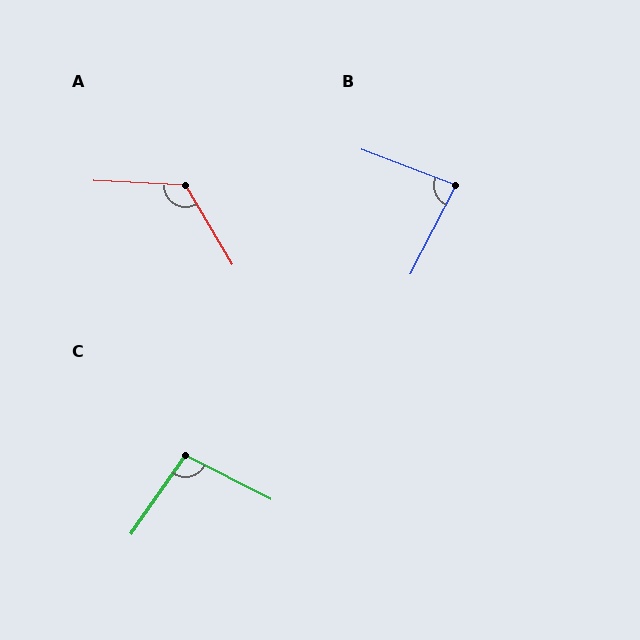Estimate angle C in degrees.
Approximately 98 degrees.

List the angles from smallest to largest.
B (84°), C (98°), A (123°).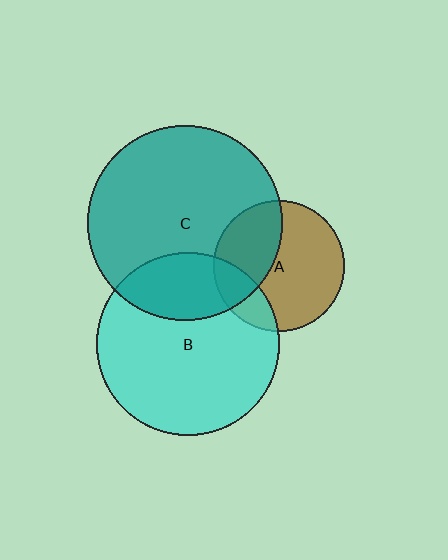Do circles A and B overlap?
Yes.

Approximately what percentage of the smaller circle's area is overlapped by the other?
Approximately 20%.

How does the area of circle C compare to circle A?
Approximately 2.2 times.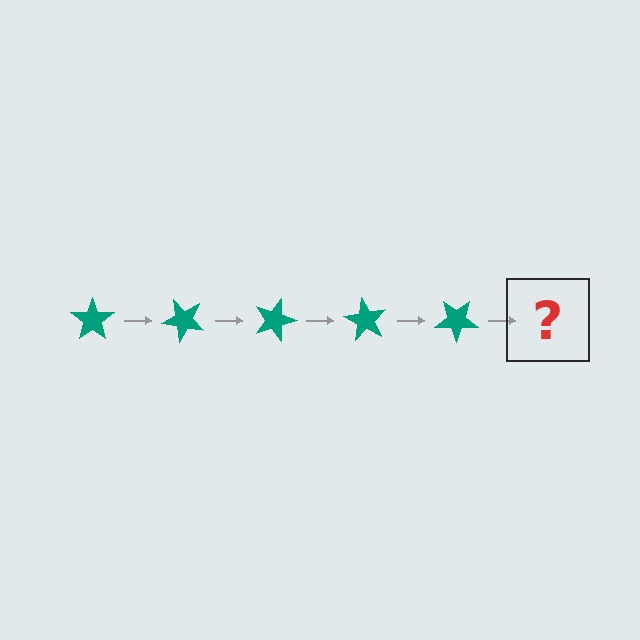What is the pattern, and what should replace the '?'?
The pattern is that the star rotates 45 degrees each step. The '?' should be a teal star rotated 225 degrees.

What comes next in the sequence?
The next element should be a teal star rotated 225 degrees.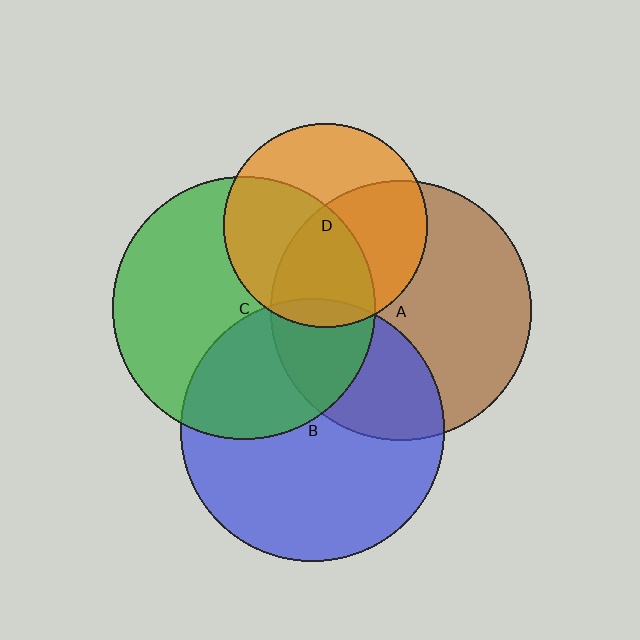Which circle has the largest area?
Circle B (blue).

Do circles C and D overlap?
Yes.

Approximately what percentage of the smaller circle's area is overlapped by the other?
Approximately 50%.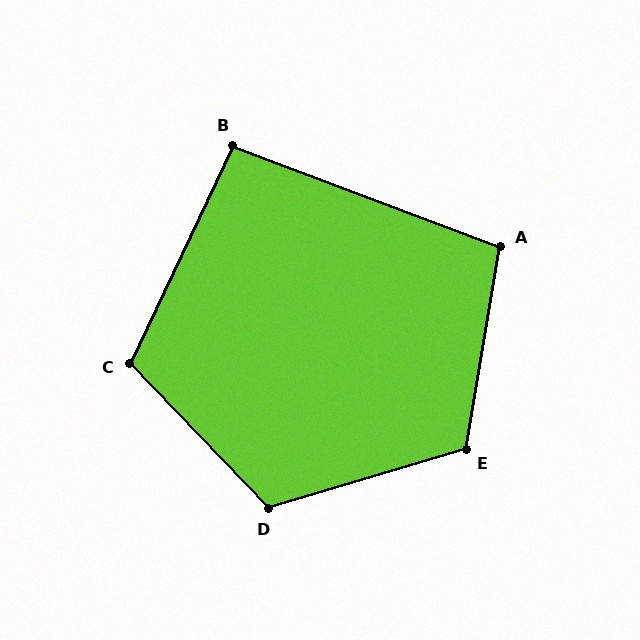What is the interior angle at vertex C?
Approximately 111 degrees (obtuse).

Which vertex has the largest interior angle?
D, at approximately 117 degrees.